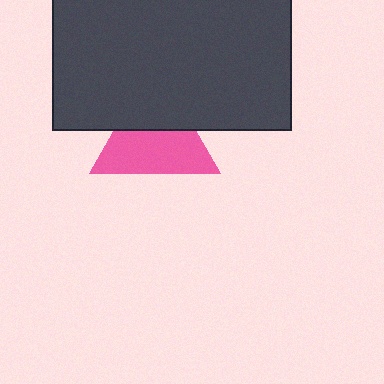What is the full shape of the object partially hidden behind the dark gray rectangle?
The partially hidden object is a pink triangle.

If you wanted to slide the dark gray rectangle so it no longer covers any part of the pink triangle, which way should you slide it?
Slide it up — that is the most direct way to separate the two shapes.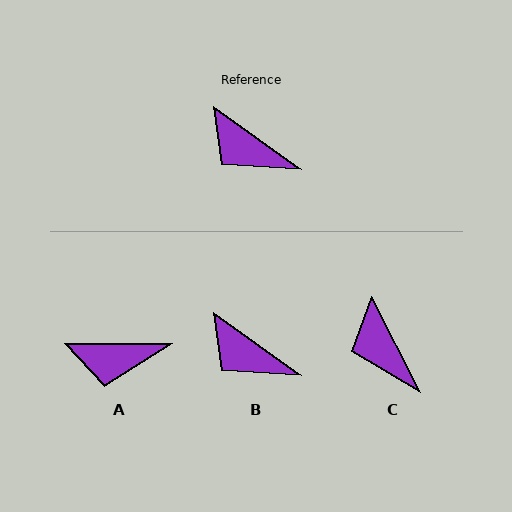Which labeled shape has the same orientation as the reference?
B.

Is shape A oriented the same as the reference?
No, it is off by about 36 degrees.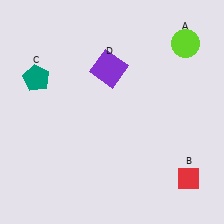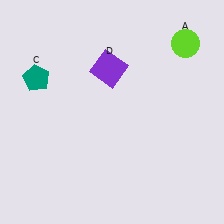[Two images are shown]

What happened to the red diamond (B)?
The red diamond (B) was removed in Image 2. It was in the bottom-right area of Image 1.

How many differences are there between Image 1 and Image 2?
There is 1 difference between the two images.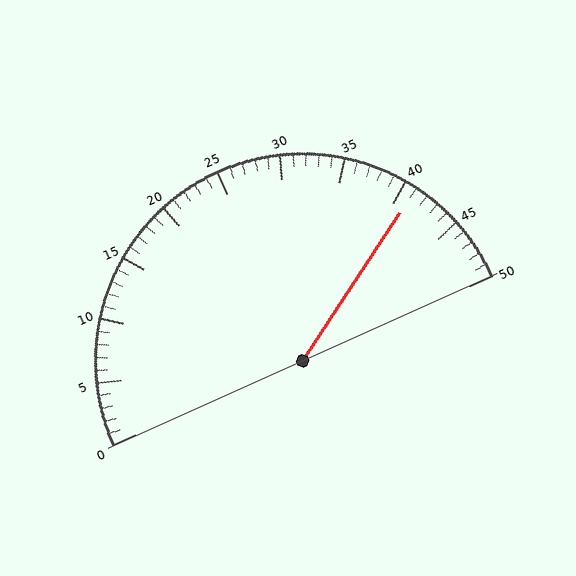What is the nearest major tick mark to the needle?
The nearest major tick mark is 40.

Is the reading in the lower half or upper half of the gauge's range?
The reading is in the upper half of the range (0 to 50).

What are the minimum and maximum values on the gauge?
The gauge ranges from 0 to 50.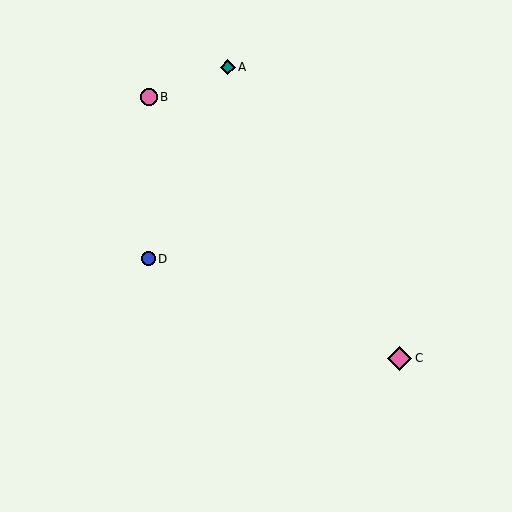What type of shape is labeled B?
Shape B is a pink circle.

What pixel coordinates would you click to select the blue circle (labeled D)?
Click at (148, 259) to select the blue circle D.